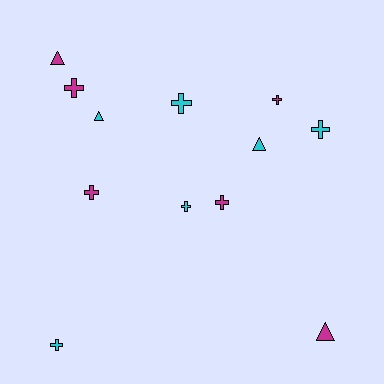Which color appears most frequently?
Magenta, with 6 objects.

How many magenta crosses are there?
There are 4 magenta crosses.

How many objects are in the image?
There are 12 objects.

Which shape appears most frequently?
Cross, with 8 objects.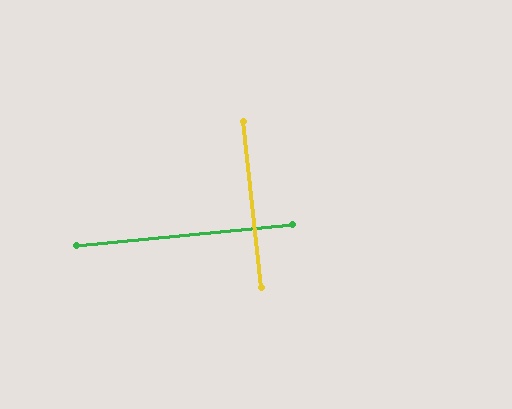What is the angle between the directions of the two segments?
Approximately 89 degrees.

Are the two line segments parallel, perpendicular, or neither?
Perpendicular — they meet at approximately 89°.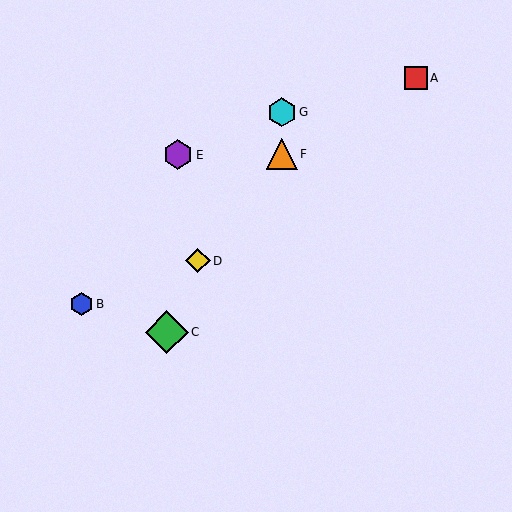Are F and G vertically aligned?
Yes, both are at x≈282.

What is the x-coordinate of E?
Object E is at x≈178.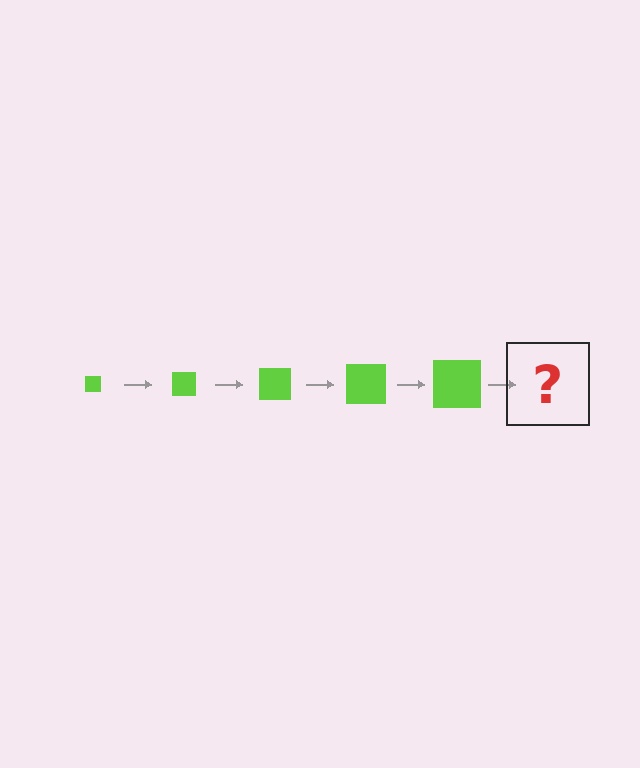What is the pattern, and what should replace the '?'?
The pattern is that the square gets progressively larger each step. The '?' should be a lime square, larger than the previous one.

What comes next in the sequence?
The next element should be a lime square, larger than the previous one.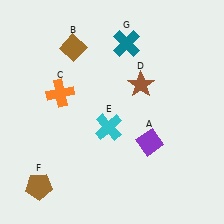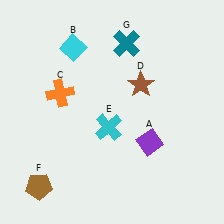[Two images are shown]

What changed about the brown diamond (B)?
In Image 1, B is brown. In Image 2, it changed to cyan.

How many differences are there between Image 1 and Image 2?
There is 1 difference between the two images.